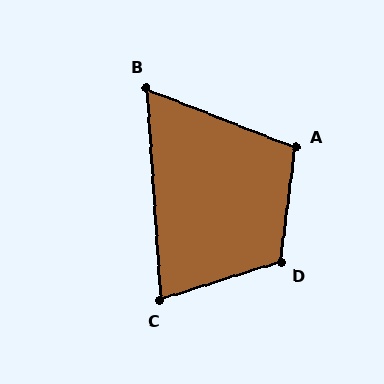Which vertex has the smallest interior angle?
B, at approximately 65 degrees.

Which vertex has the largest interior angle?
D, at approximately 115 degrees.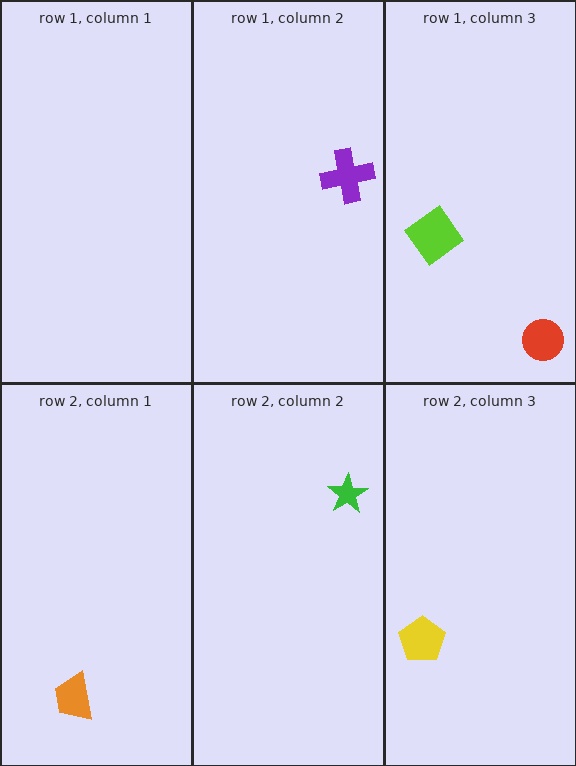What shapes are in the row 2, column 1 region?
The orange trapezoid.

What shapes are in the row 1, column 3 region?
The red circle, the lime diamond.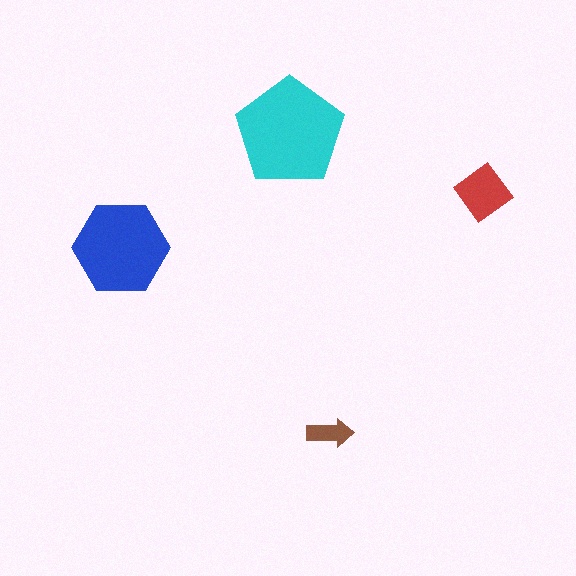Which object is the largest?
The cyan pentagon.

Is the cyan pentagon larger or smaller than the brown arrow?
Larger.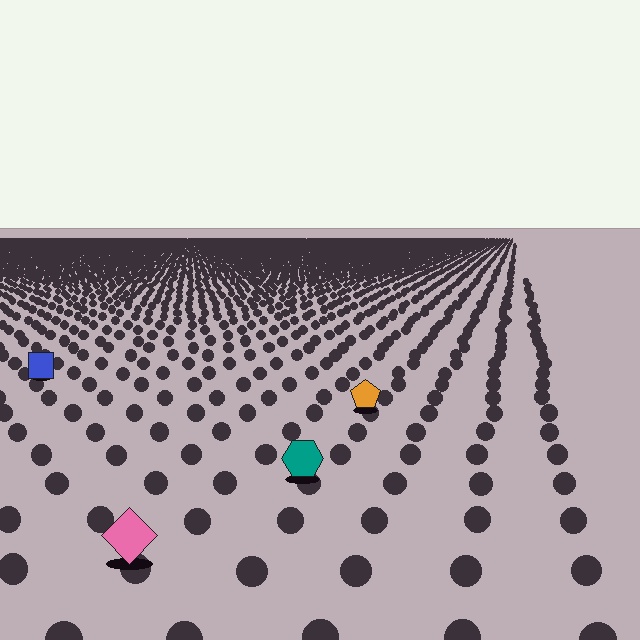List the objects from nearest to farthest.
From nearest to farthest: the pink diamond, the teal hexagon, the orange pentagon, the blue square.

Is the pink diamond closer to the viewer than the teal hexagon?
Yes. The pink diamond is closer — you can tell from the texture gradient: the ground texture is coarser near it.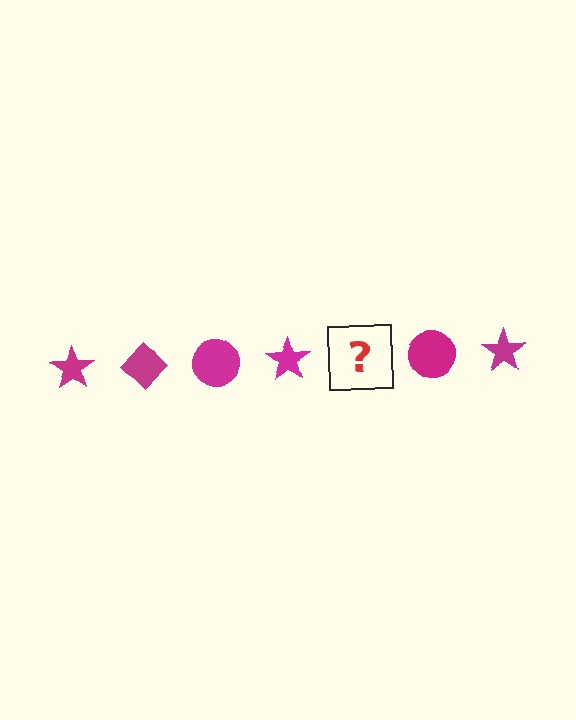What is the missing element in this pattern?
The missing element is a magenta diamond.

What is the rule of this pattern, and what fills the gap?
The rule is that the pattern cycles through star, diamond, circle shapes in magenta. The gap should be filled with a magenta diamond.